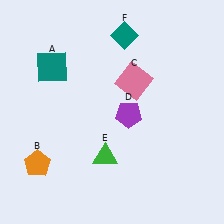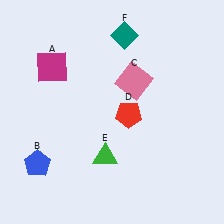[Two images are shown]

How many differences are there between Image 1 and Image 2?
There are 3 differences between the two images.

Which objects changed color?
A changed from teal to magenta. B changed from orange to blue. D changed from purple to red.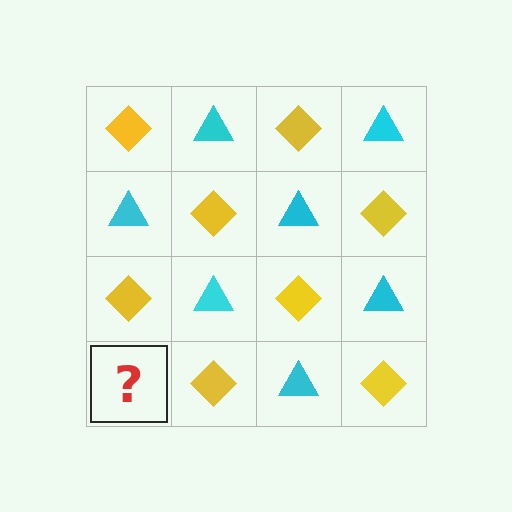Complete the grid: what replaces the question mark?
The question mark should be replaced with a cyan triangle.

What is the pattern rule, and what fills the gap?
The rule is that it alternates yellow diamond and cyan triangle in a checkerboard pattern. The gap should be filled with a cyan triangle.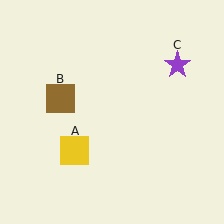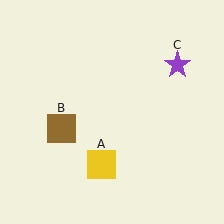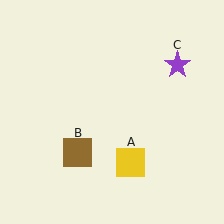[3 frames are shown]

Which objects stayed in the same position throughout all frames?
Purple star (object C) remained stationary.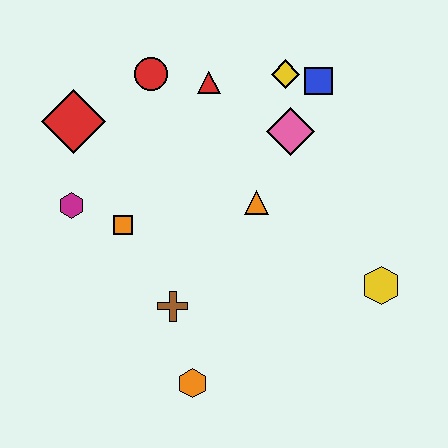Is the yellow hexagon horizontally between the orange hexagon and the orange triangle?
No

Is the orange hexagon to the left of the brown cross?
No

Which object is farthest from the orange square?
The yellow hexagon is farthest from the orange square.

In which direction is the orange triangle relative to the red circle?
The orange triangle is below the red circle.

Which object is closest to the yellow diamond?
The blue square is closest to the yellow diamond.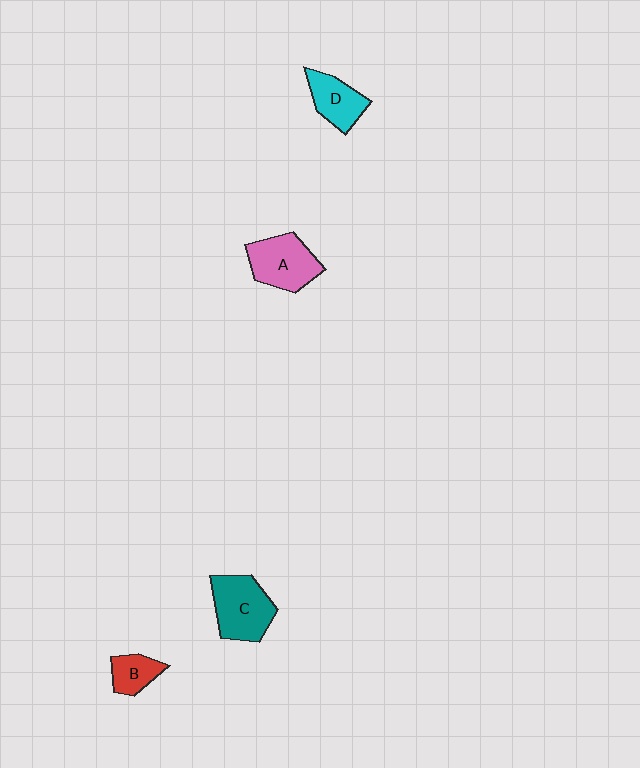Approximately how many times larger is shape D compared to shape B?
Approximately 1.4 times.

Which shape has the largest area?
Shape C (teal).